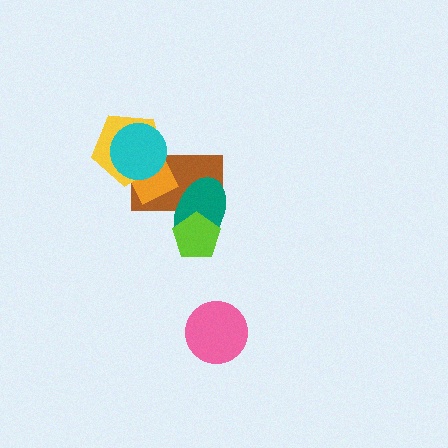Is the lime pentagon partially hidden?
No, no other shape covers it.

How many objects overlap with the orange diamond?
3 objects overlap with the orange diamond.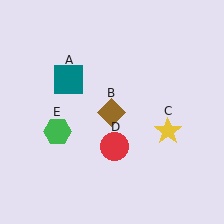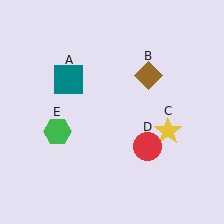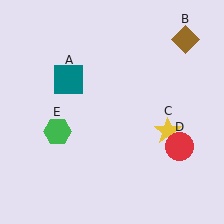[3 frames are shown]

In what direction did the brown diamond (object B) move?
The brown diamond (object B) moved up and to the right.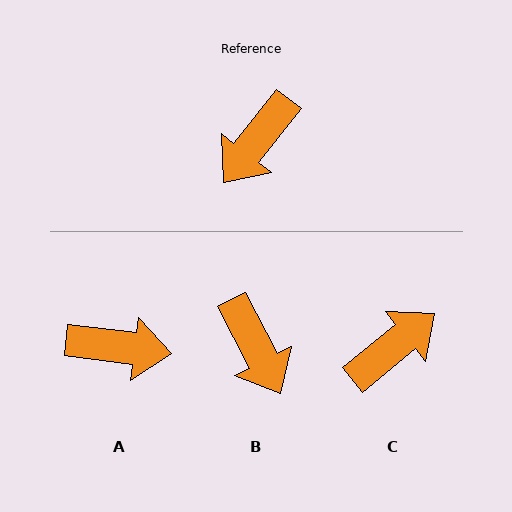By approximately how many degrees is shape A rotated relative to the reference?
Approximately 121 degrees counter-clockwise.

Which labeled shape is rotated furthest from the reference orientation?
C, about 167 degrees away.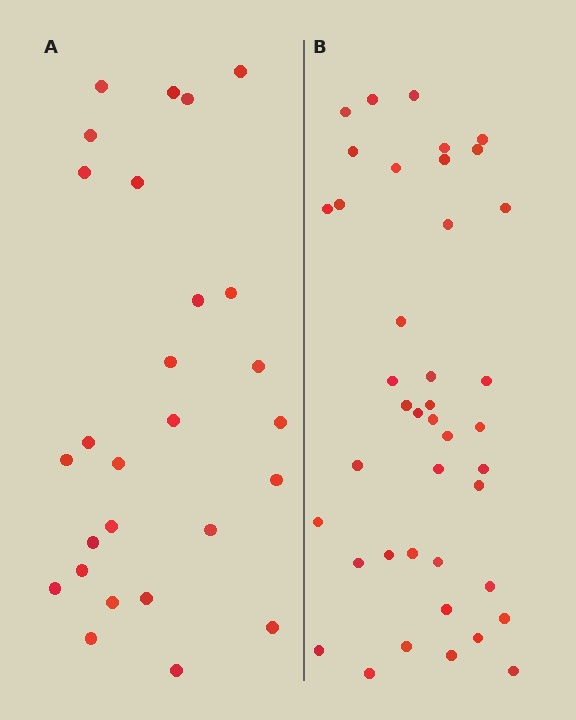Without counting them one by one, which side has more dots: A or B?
Region B (the right region) has more dots.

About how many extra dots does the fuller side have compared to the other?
Region B has approximately 15 more dots than region A.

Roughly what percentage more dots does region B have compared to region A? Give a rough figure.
About 50% more.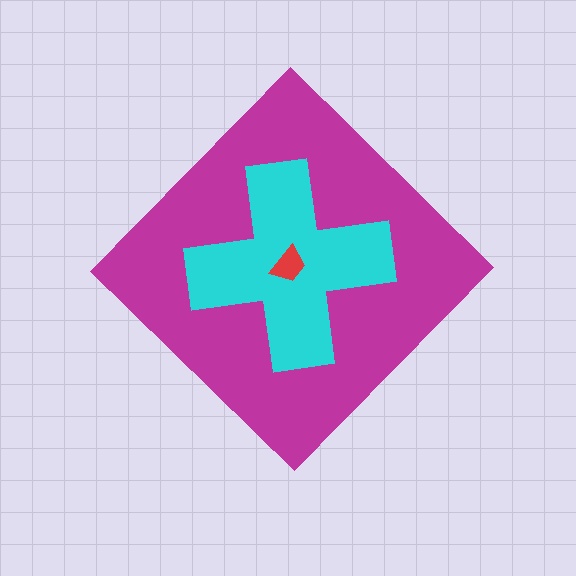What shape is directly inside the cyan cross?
The red trapezoid.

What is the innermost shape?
The red trapezoid.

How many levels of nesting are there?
3.